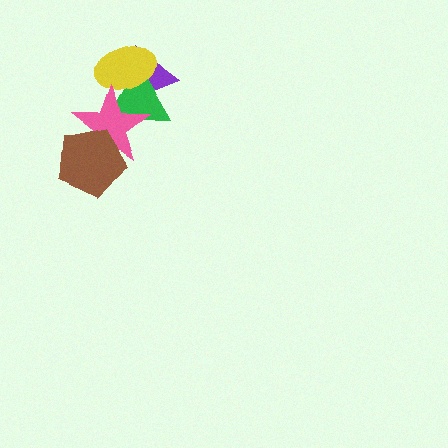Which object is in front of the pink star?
The brown pentagon is in front of the pink star.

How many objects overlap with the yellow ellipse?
3 objects overlap with the yellow ellipse.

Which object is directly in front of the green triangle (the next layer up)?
The yellow ellipse is directly in front of the green triangle.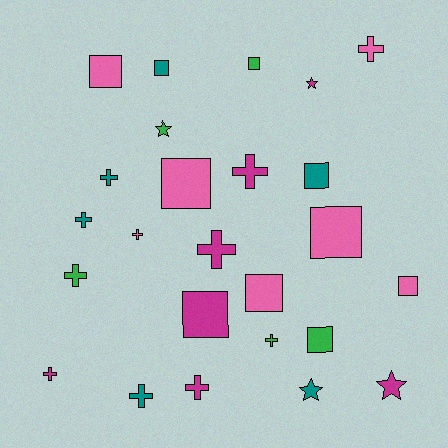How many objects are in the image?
There are 25 objects.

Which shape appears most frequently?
Cross, with 11 objects.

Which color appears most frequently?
Pink, with 7 objects.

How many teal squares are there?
There are 2 teal squares.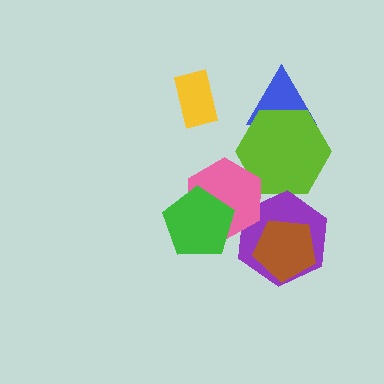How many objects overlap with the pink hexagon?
3 objects overlap with the pink hexagon.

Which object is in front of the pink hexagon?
The green pentagon is in front of the pink hexagon.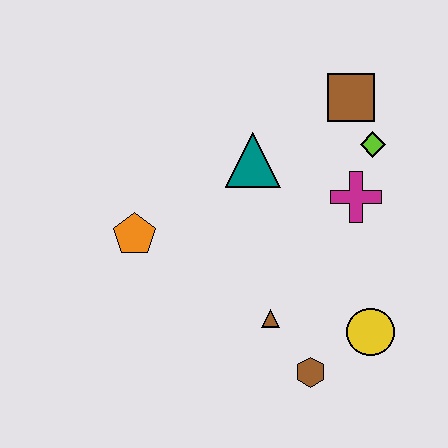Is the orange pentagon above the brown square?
No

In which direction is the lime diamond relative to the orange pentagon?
The lime diamond is to the right of the orange pentagon.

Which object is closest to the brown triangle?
The brown hexagon is closest to the brown triangle.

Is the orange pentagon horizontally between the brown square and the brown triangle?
No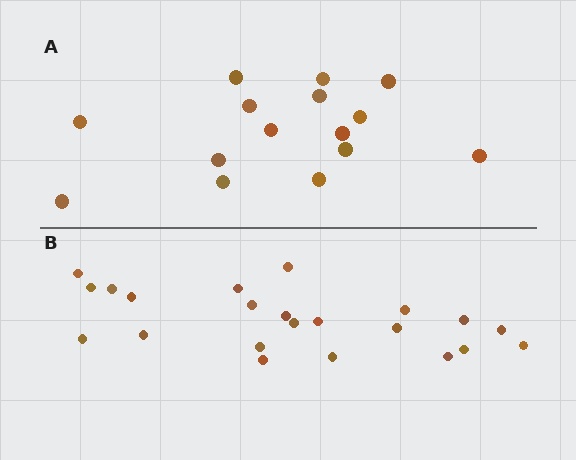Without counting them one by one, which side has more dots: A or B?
Region B (the bottom region) has more dots.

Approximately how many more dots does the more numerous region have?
Region B has roughly 8 or so more dots than region A.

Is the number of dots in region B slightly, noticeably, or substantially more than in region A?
Region B has substantially more. The ratio is roughly 1.5 to 1.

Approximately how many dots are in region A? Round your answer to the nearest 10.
About 20 dots. (The exact count is 15, which rounds to 20.)